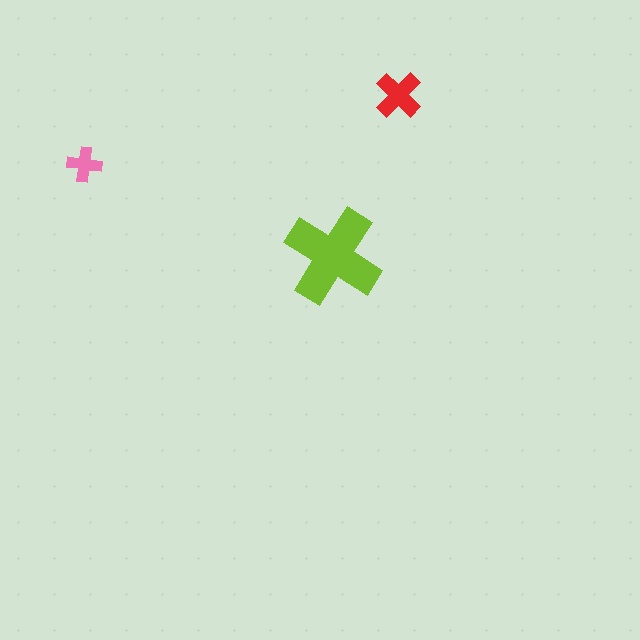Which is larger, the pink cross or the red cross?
The red one.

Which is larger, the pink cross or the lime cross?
The lime one.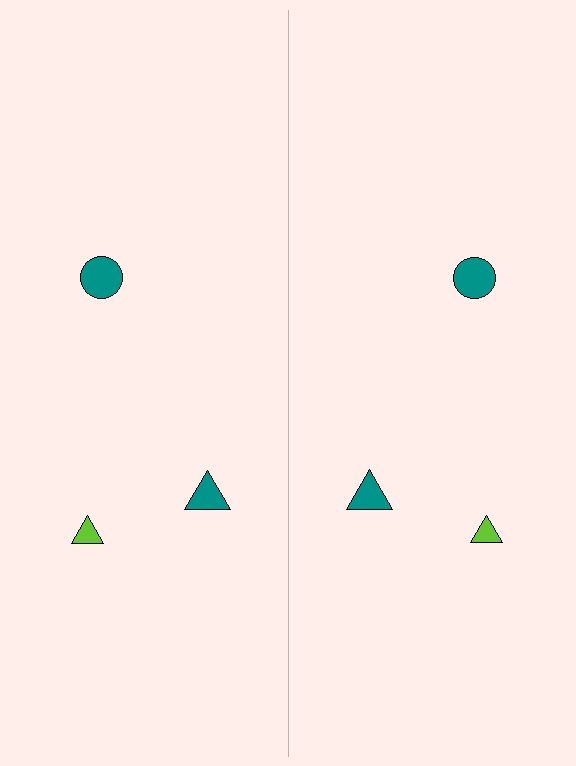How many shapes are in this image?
There are 6 shapes in this image.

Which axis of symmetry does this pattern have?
The pattern has a vertical axis of symmetry running through the center of the image.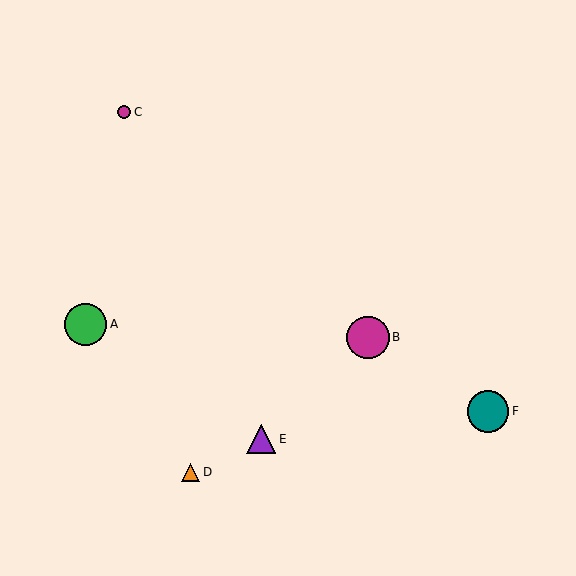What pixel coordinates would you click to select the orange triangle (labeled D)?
Click at (191, 472) to select the orange triangle D.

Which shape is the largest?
The magenta circle (labeled B) is the largest.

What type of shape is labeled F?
Shape F is a teal circle.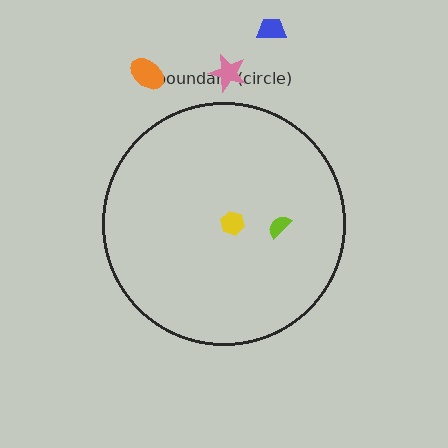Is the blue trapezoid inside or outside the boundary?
Outside.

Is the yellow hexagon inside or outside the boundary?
Inside.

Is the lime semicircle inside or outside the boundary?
Inside.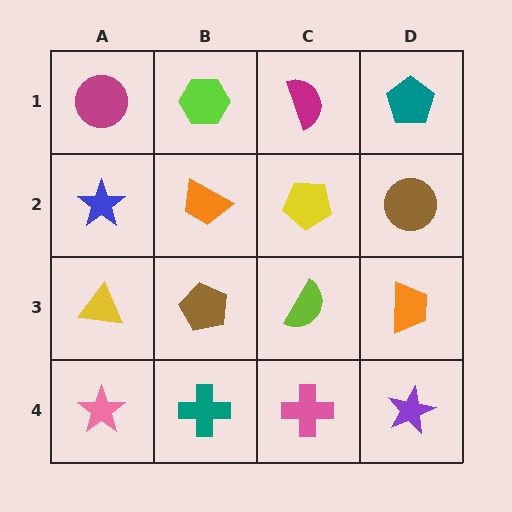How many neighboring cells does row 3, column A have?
3.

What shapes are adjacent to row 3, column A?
A blue star (row 2, column A), a pink star (row 4, column A), a brown pentagon (row 3, column B).